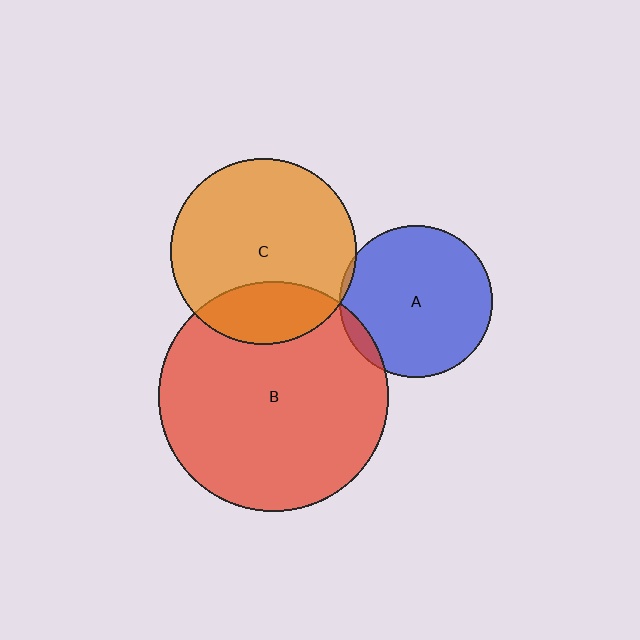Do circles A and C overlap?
Yes.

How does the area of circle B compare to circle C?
Approximately 1.5 times.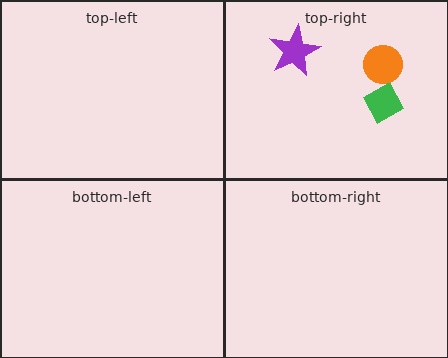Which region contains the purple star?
The top-right region.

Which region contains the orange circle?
The top-right region.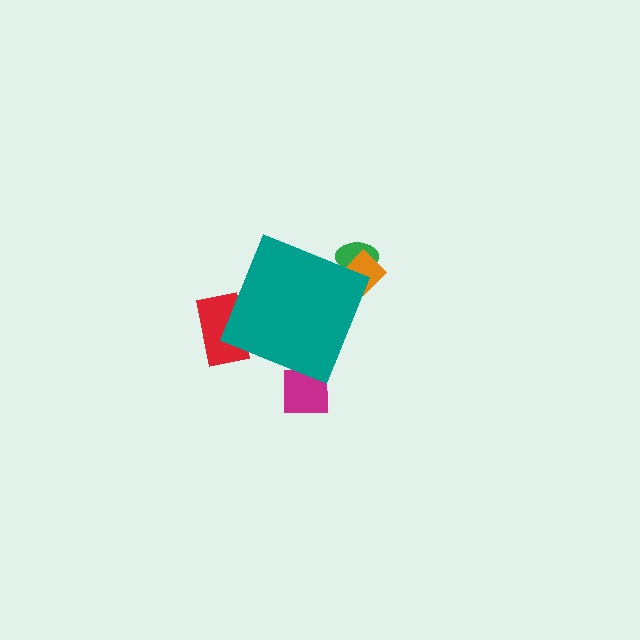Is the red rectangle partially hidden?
Yes, the red rectangle is partially hidden behind the teal diamond.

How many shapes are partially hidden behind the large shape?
4 shapes are partially hidden.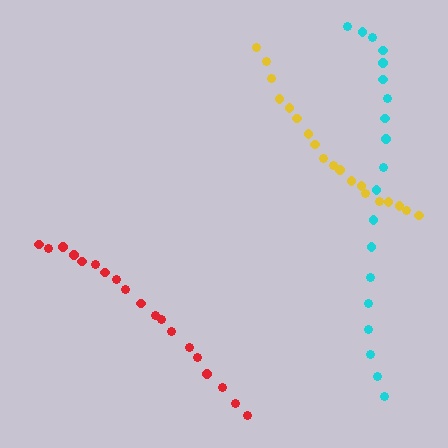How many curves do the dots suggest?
There are 3 distinct paths.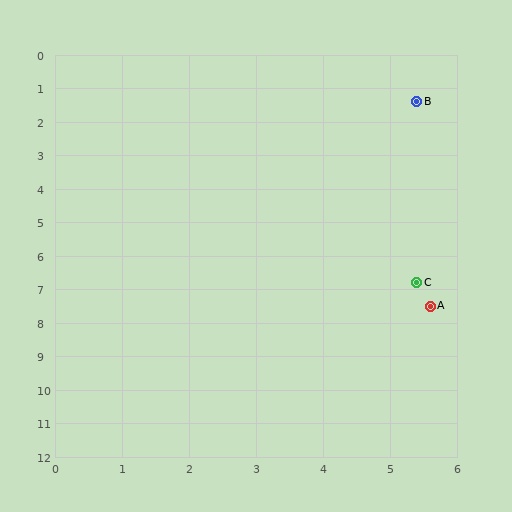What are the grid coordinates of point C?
Point C is at approximately (5.4, 6.8).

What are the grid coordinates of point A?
Point A is at approximately (5.6, 7.5).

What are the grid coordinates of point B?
Point B is at approximately (5.4, 1.4).